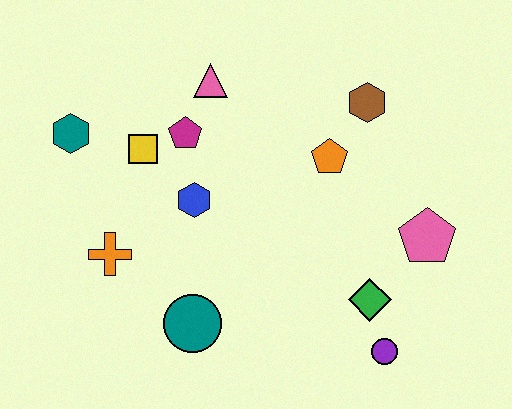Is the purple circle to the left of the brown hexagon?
No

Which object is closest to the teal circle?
The orange cross is closest to the teal circle.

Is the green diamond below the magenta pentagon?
Yes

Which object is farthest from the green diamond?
The teal hexagon is farthest from the green diamond.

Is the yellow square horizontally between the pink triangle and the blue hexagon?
No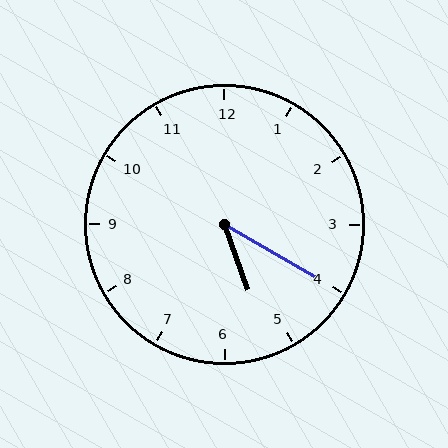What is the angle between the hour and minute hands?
Approximately 40 degrees.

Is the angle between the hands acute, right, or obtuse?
It is acute.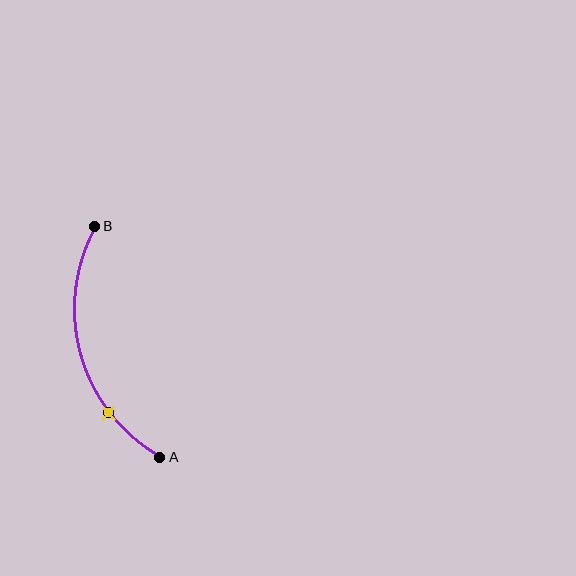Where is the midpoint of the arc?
The arc midpoint is the point on the curve farthest from the straight line joining A and B. It sits to the left of that line.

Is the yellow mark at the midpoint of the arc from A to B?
No. The yellow mark lies on the arc but is closer to endpoint A. The arc midpoint would be at the point on the curve equidistant along the arc from both A and B.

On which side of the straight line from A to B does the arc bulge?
The arc bulges to the left of the straight line connecting A and B.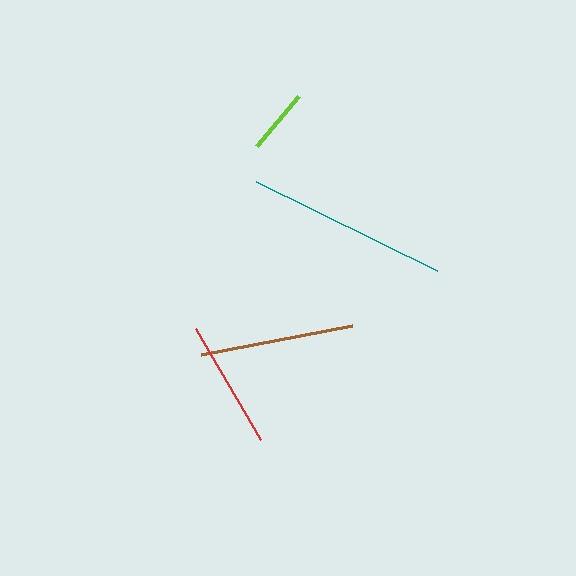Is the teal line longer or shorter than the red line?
The teal line is longer than the red line.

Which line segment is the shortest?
The lime line is the shortest at approximately 65 pixels.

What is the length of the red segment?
The red segment is approximately 128 pixels long.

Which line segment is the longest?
The teal line is the longest at approximately 201 pixels.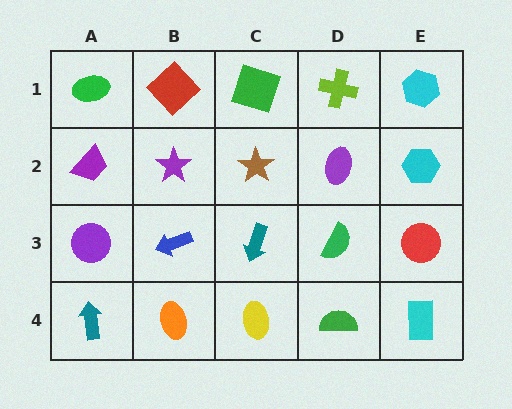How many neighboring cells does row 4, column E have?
2.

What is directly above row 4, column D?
A green semicircle.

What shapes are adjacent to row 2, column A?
A green ellipse (row 1, column A), a purple circle (row 3, column A), a purple star (row 2, column B).